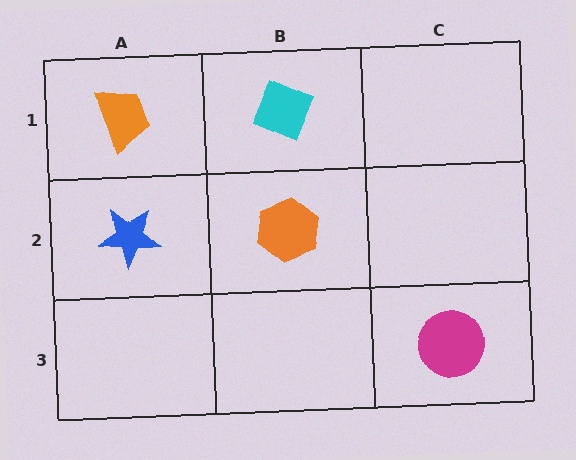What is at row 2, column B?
An orange hexagon.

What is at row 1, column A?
An orange trapezoid.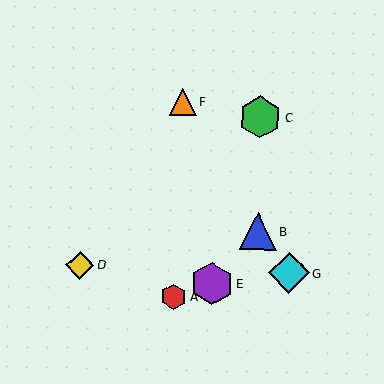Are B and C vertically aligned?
Yes, both are at x≈258.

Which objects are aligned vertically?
Objects B, C are aligned vertically.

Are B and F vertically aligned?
No, B is at x≈258 and F is at x≈182.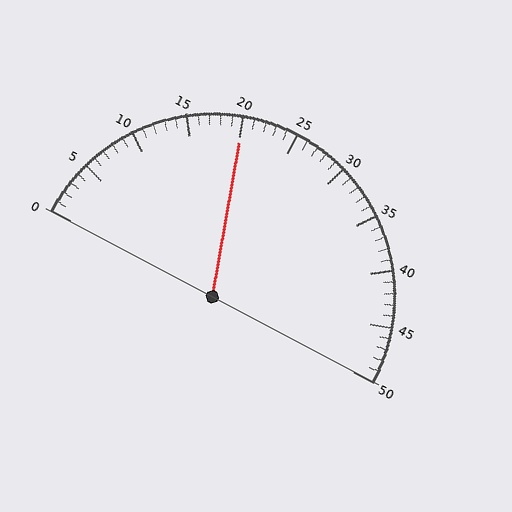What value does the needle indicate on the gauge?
The needle indicates approximately 20.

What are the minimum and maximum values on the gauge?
The gauge ranges from 0 to 50.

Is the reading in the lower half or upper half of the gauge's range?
The reading is in the lower half of the range (0 to 50).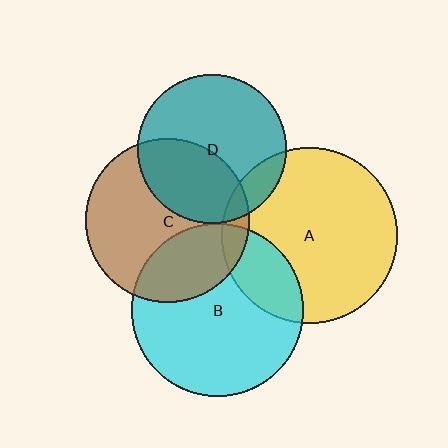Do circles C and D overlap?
Yes.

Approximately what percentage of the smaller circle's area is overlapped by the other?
Approximately 40%.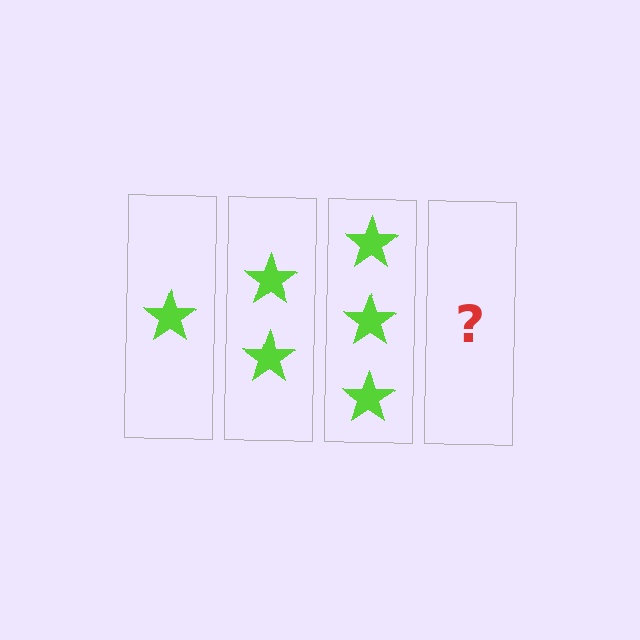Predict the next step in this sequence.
The next step is 4 stars.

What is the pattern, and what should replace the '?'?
The pattern is that each step adds one more star. The '?' should be 4 stars.